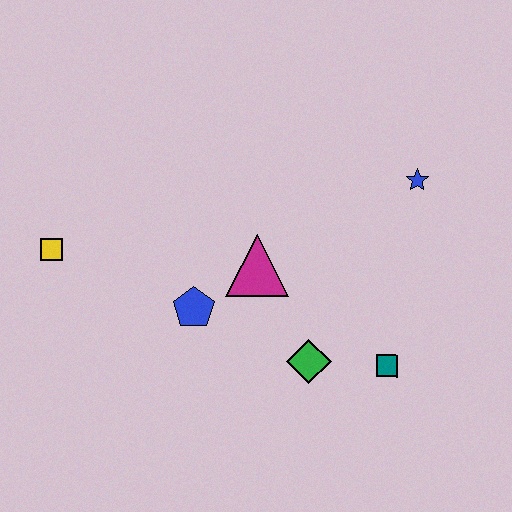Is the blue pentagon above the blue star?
No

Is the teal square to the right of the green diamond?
Yes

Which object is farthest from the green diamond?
The yellow square is farthest from the green diamond.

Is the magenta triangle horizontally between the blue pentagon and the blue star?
Yes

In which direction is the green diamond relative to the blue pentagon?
The green diamond is to the right of the blue pentagon.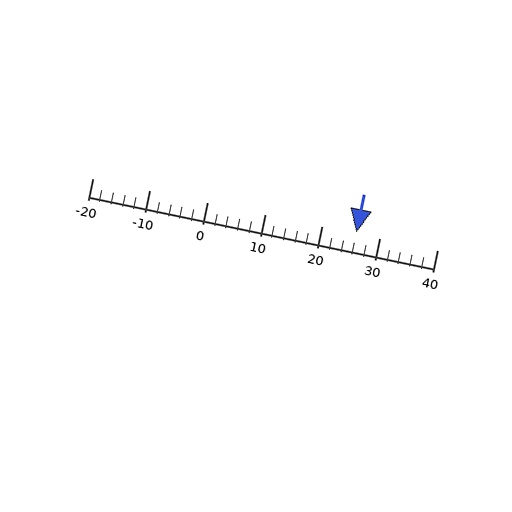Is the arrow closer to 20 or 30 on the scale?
The arrow is closer to 30.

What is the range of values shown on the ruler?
The ruler shows values from -20 to 40.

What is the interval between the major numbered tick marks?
The major tick marks are spaced 10 units apart.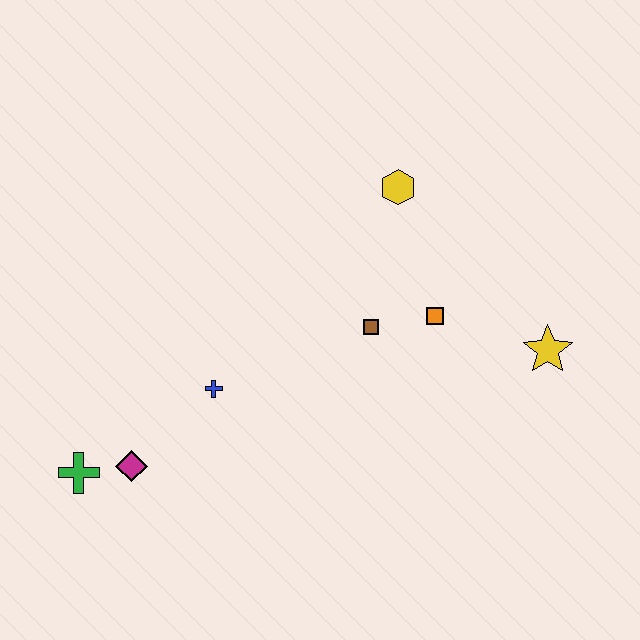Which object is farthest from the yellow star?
The green cross is farthest from the yellow star.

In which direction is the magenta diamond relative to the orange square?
The magenta diamond is to the left of the orange square.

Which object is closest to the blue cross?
The magenta diamond is closest to the blue cross.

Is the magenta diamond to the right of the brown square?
No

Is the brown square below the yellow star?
No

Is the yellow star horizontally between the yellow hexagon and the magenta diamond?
No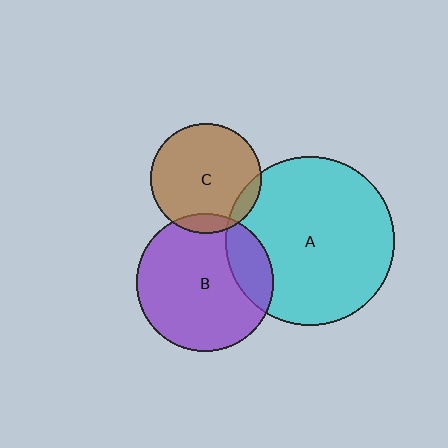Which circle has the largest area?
Circle A (cyan).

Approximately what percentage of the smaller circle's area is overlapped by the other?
Approximately 10%.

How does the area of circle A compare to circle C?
Approximately 2.3 times.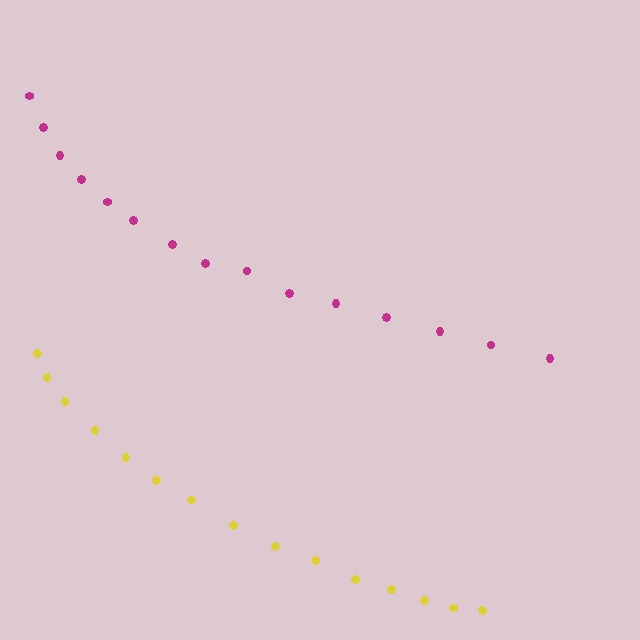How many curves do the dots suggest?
There are 2 distinct paths.